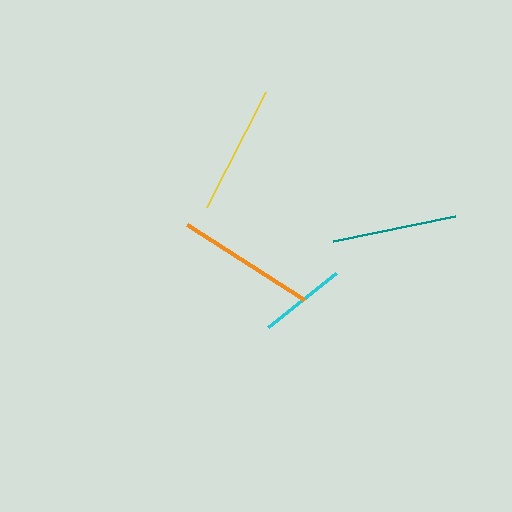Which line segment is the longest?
The orange line is the longest at approximately 139 pixels.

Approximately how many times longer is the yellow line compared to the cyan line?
The yellow line is approximately 1.5 times the length of the cyan line.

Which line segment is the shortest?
The cyan line is the shortest at approximately 87 pixels.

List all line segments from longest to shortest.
From longest to shortest: orange, yellow, teal, cyan.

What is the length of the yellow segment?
The yellow segment is approximately 130 pixels long.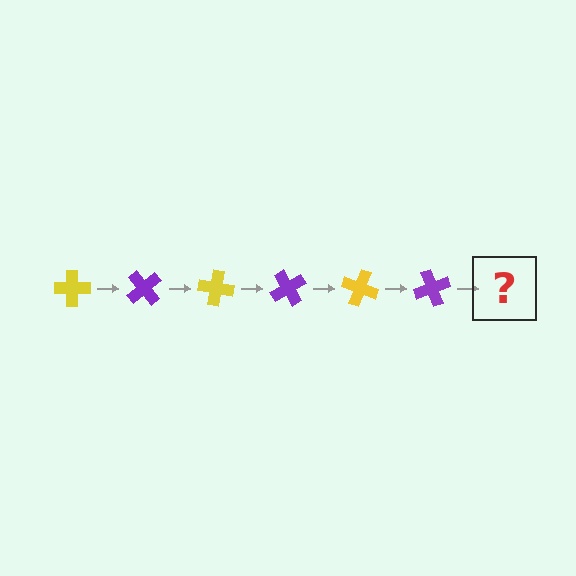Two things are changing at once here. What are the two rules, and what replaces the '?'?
The two rules are that it rotates 50 degrees each step and the color cycles through yellow and purple. The '?' should be a yellow cross, rotated 300 degrees from the start.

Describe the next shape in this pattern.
It should be a yellow cross, rotated 300 degrees from the start.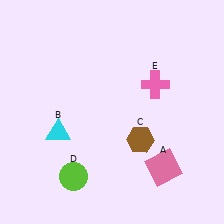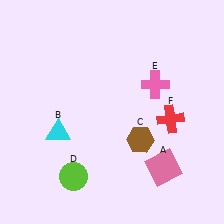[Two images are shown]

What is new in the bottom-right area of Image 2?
A red cross (F) was added in the bottom-right area of Image 2.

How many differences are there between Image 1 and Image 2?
There is 1 difference between the two images.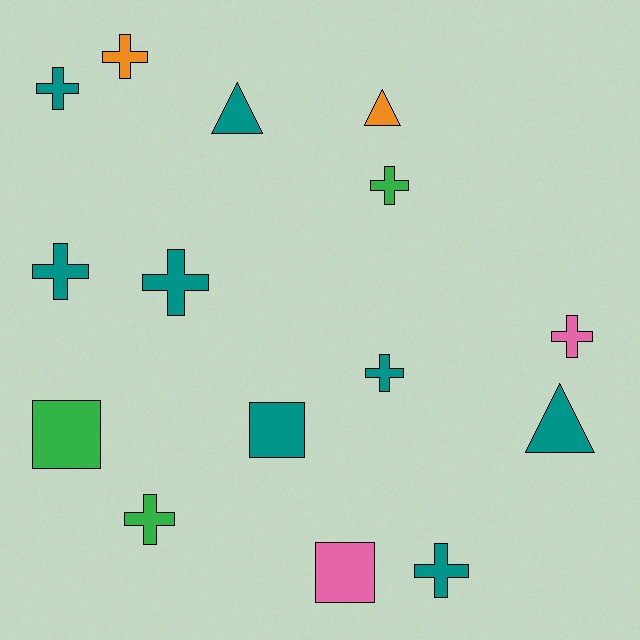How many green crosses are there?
There are 2 green crosses.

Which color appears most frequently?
Teal, with 8 objects.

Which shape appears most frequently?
Cross, with 9 objects.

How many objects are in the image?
There are 15 objects.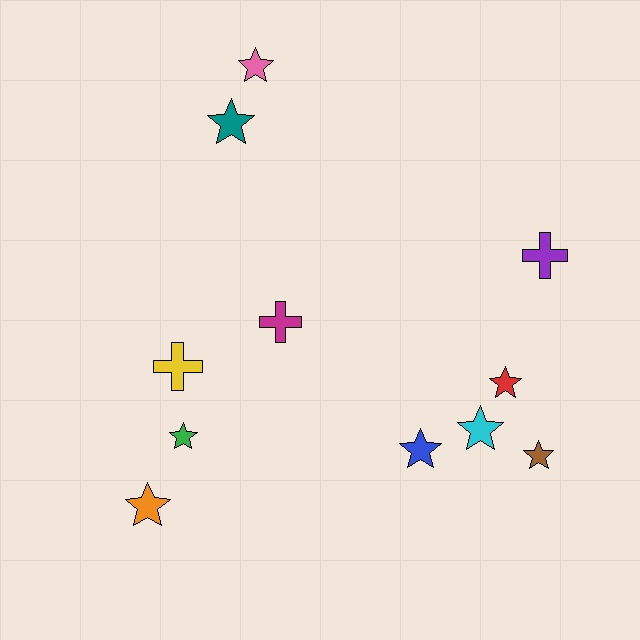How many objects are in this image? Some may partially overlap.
There are 11 objects.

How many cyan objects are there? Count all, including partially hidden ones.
There is 1 cyan object.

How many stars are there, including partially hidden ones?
There are 8 stars.